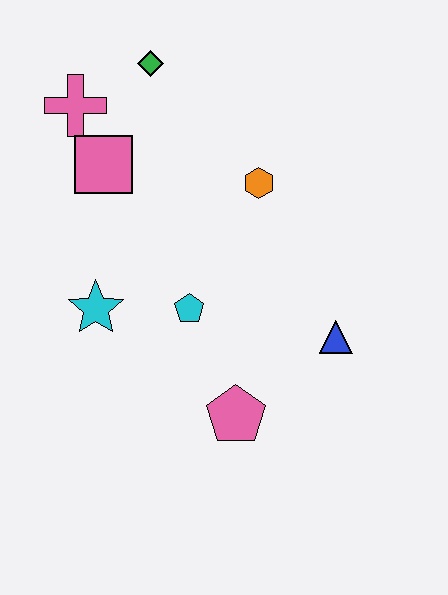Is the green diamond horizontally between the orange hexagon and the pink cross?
Yes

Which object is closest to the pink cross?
The pink square is closest to the pink cross.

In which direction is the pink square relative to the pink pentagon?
The pink square is above the pink pentagon.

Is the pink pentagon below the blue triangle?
Yes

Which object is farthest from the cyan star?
The green diamond is farthest from the cyan star.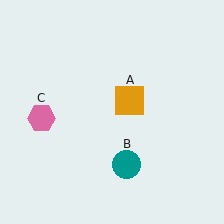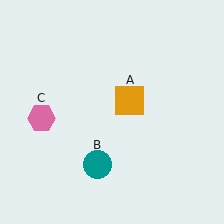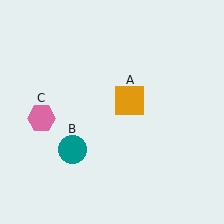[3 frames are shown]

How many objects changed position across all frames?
1 object changed position: teal circle (object B).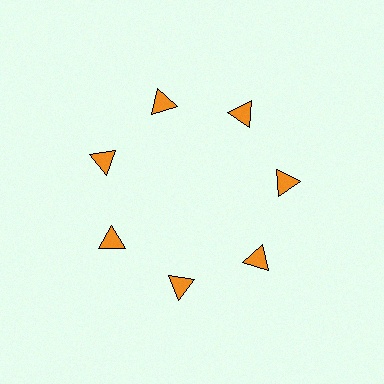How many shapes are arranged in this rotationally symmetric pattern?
There are 7 shapes, arranged in 7 groups of 1.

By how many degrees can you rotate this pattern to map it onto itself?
The pattern maps onto itself every 51 degrees of rotation.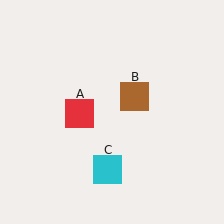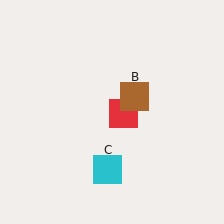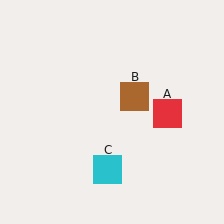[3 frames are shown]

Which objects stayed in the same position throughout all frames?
Brown square (object B) and cyan square (object C) remained stationary.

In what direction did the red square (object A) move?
The red square (object A) moved right.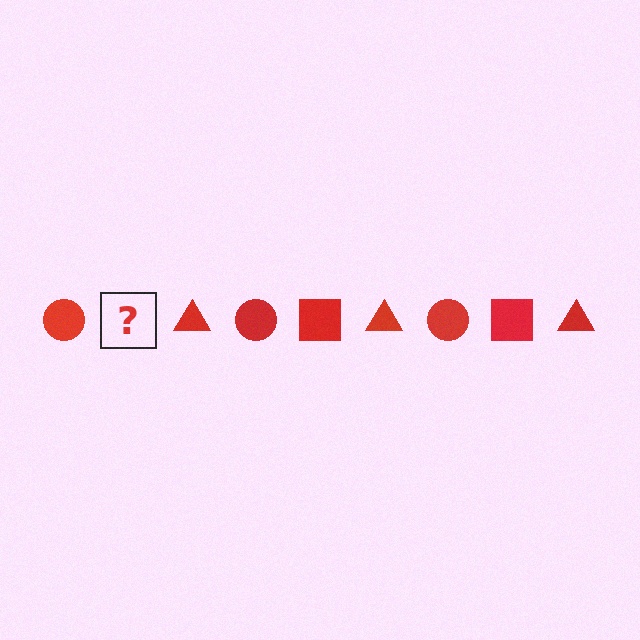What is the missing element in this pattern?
The missing element is a red square.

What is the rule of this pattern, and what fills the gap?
The rule is that the pattern cycles through circle, square, triangle shapes in red. The gap should be filled with a red square.